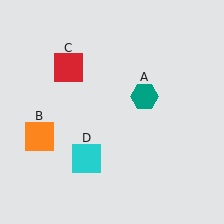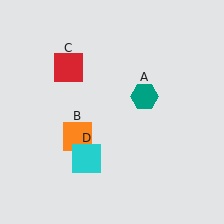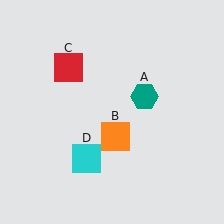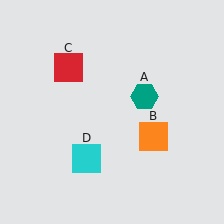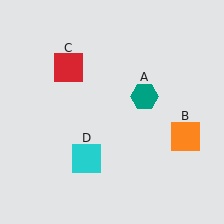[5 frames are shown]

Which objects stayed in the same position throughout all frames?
Teal hexagon (object A) and red square (object C) and cyan square (object D) remained stationary.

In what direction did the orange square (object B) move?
The orange square (object B) moved right.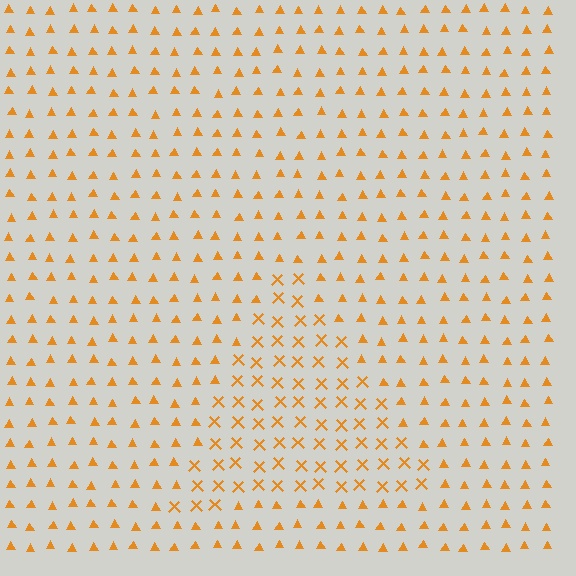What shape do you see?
I see a triangle.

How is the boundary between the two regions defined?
The boundary is defined by a change in element shape: X marks inside vs. triangles outside. All elements share the same color and spacing.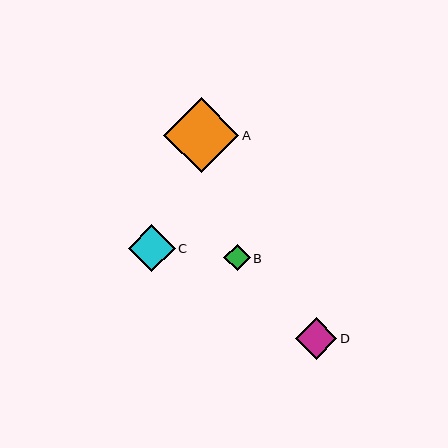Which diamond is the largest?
Diamond A is the largest with a size of approximately 75 pixels.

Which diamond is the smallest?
Diamond B is the smallest with a size of approximately 27 pixels.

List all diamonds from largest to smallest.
From largest to smallest: A, C, D, B.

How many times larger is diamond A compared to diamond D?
Diamond A is approximately 1.8 times the size of diamond D.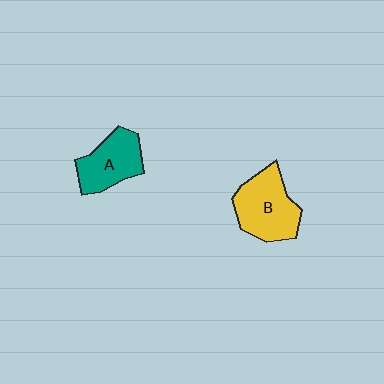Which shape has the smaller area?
Shape A (teal).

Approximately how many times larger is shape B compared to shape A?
Approximately 1.3 times.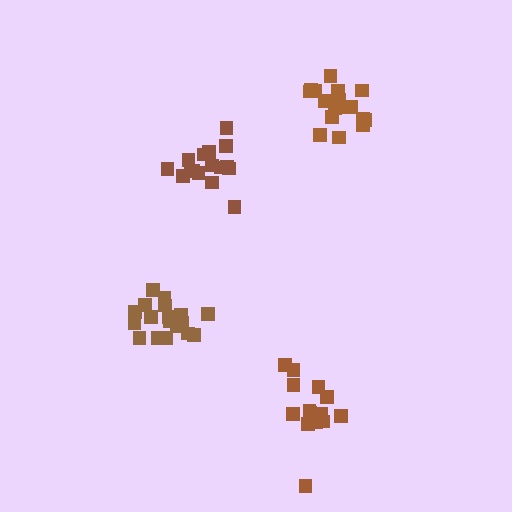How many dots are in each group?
Group 1: 16 dots, Group 2: 18 dots, Group 3: 17 dots, Group 4: 14 dots (65 total).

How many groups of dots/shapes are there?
There are 4 groups.